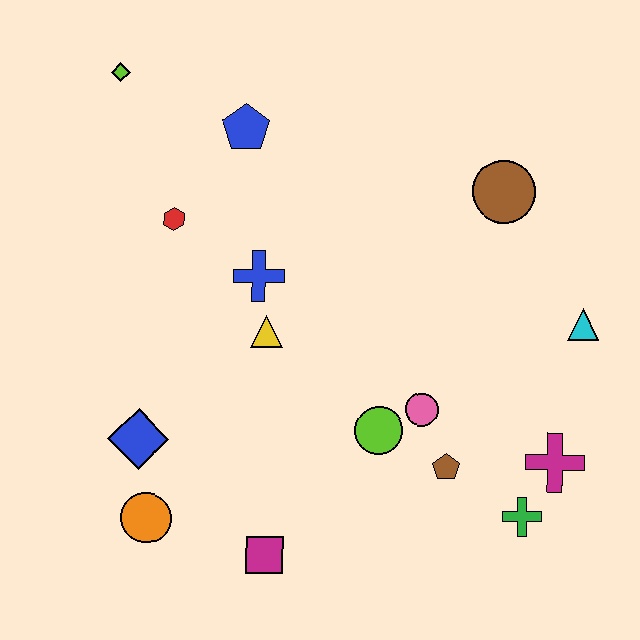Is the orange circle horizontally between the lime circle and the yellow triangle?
No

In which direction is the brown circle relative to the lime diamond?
The brown circle is to the right of the lime diamond.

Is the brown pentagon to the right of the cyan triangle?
No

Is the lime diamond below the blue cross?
No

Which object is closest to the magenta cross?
The green cross is closest to the magenta cross.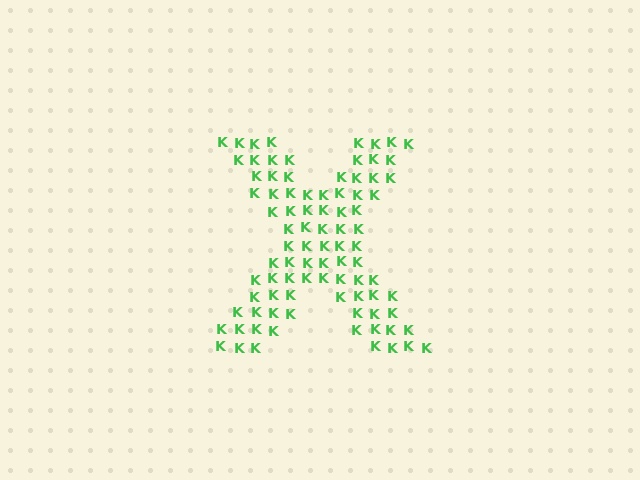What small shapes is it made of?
It is made of small letter K's.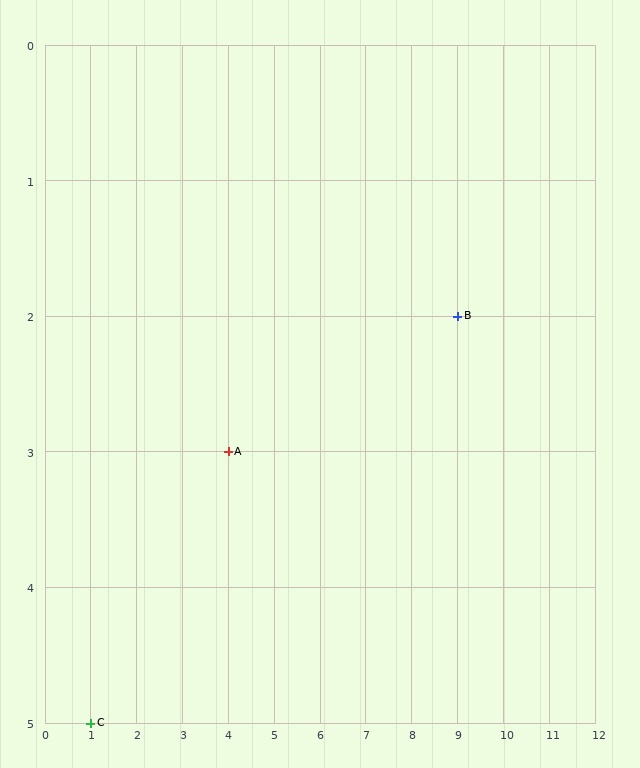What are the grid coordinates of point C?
Point C is at grid coordinates (1, 5).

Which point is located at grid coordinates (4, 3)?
Point A is at (4, 3).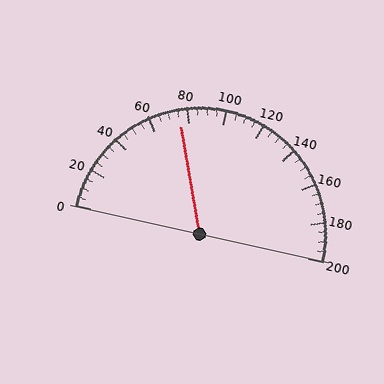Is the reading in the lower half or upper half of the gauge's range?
The reading is in the lower half of the range (0 to 200).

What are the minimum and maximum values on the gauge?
The gauge ranges from 0 to 200.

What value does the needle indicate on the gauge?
The needle indicates approximately 75.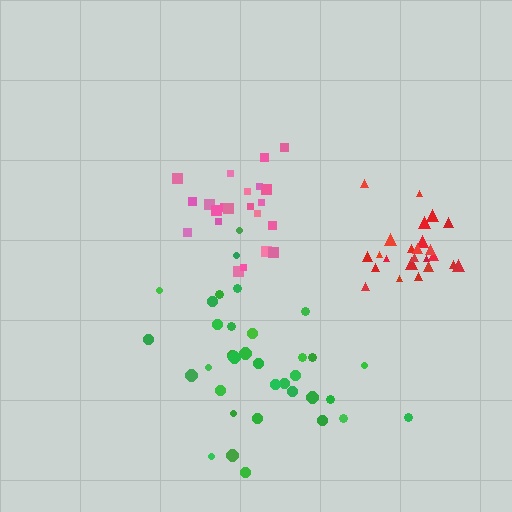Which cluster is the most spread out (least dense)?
Green.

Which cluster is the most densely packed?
Pink.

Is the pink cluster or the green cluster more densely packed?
Pink.